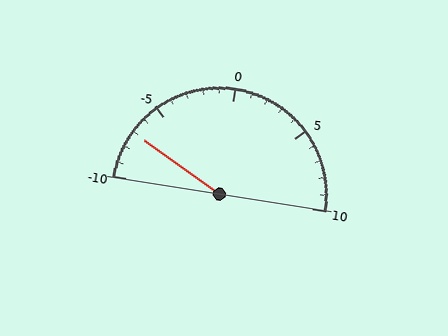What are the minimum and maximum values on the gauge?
The gauge ranges from -10 to 10.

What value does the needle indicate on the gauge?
The needle indicates approximately -7.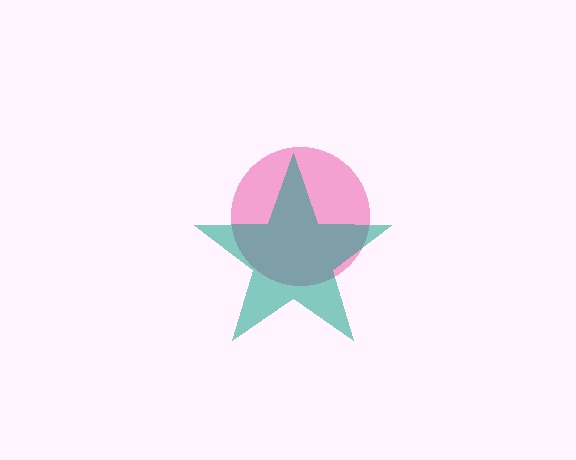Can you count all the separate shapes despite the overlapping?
Yes, there are 2 separate shapes.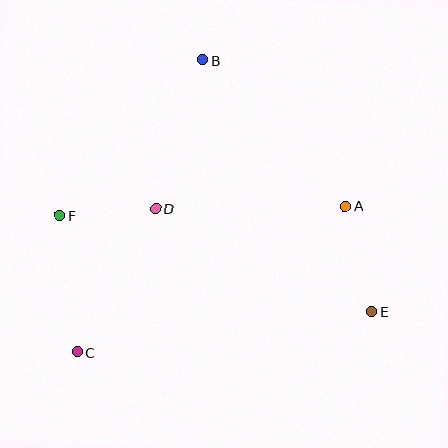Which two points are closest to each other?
Points D and F are closest to each other.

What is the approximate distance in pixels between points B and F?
The distance between B and F is approximately 211 pixels.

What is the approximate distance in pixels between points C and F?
The distance between C and F is approximately 138 pixels.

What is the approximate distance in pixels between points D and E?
The distance between D and E is approximately 239 pixels.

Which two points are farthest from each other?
Points E and F are farthest from each other.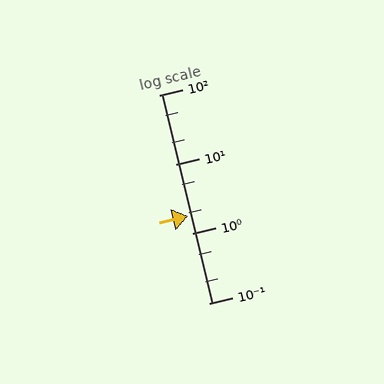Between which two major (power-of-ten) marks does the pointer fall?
The pointer is between 1 and 10.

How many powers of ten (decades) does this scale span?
The scale spans 3 decades, from 0.1 to 100.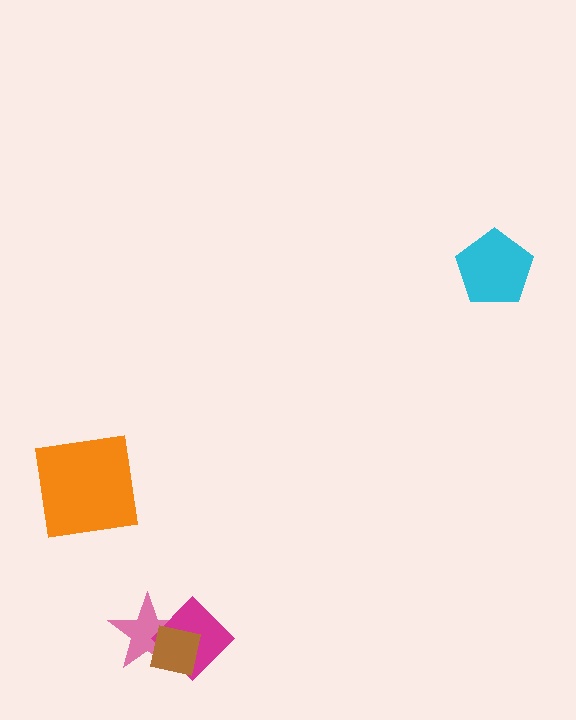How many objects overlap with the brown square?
2 objects overlap with the brown square.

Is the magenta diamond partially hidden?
Yes, it is partially covered by another shape.